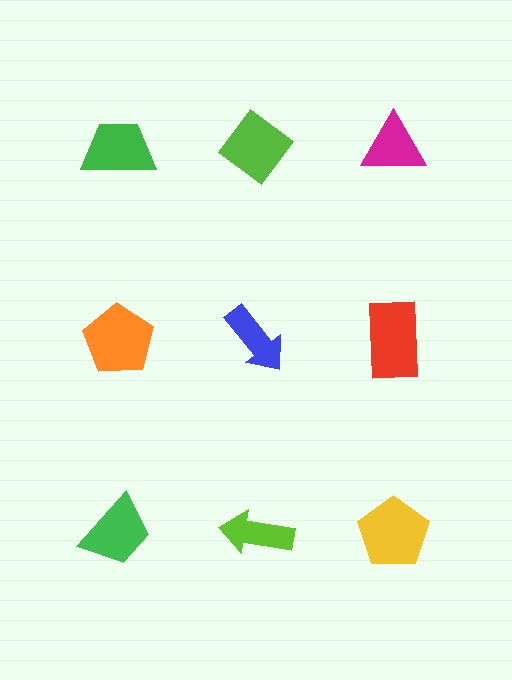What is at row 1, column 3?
A magenta triangle.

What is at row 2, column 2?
A blue arrow.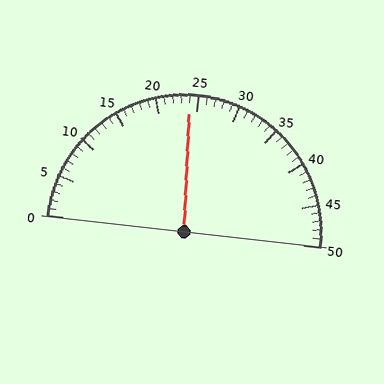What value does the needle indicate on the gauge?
The needle indicates approximately 24.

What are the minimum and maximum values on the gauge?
The gauge ranges from 0 to 50.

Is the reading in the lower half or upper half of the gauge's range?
The reading is in the lower half of the range (0 to 50).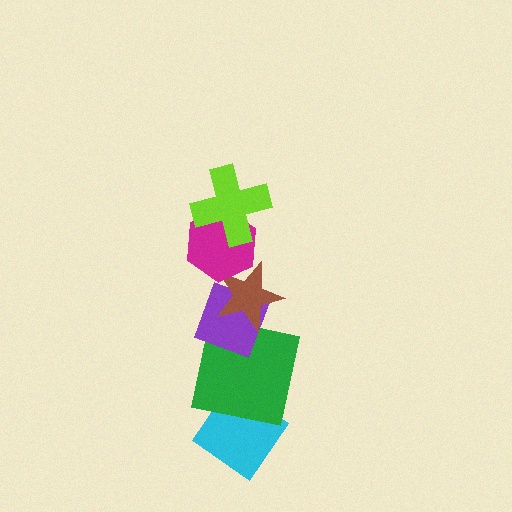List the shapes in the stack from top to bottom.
From top to bottom: the lime cross, the magenta hexagon, the brown star, the purple diamond, the green square, the cyan diamond.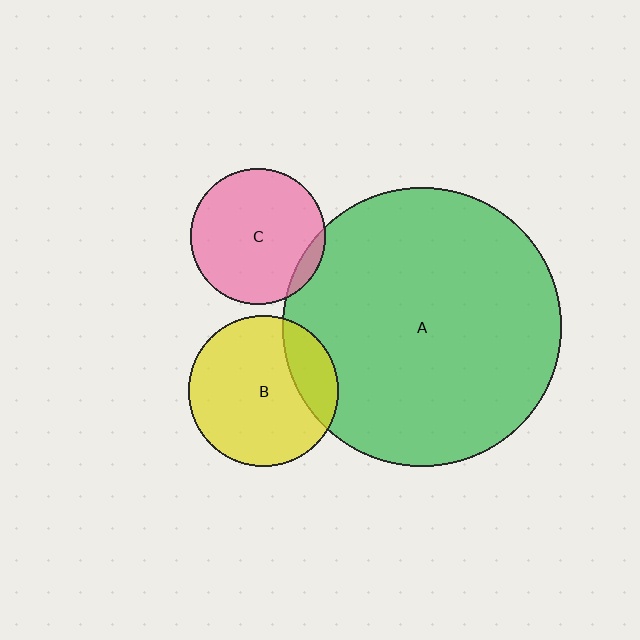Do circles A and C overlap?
Yes.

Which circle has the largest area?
Circle A (green).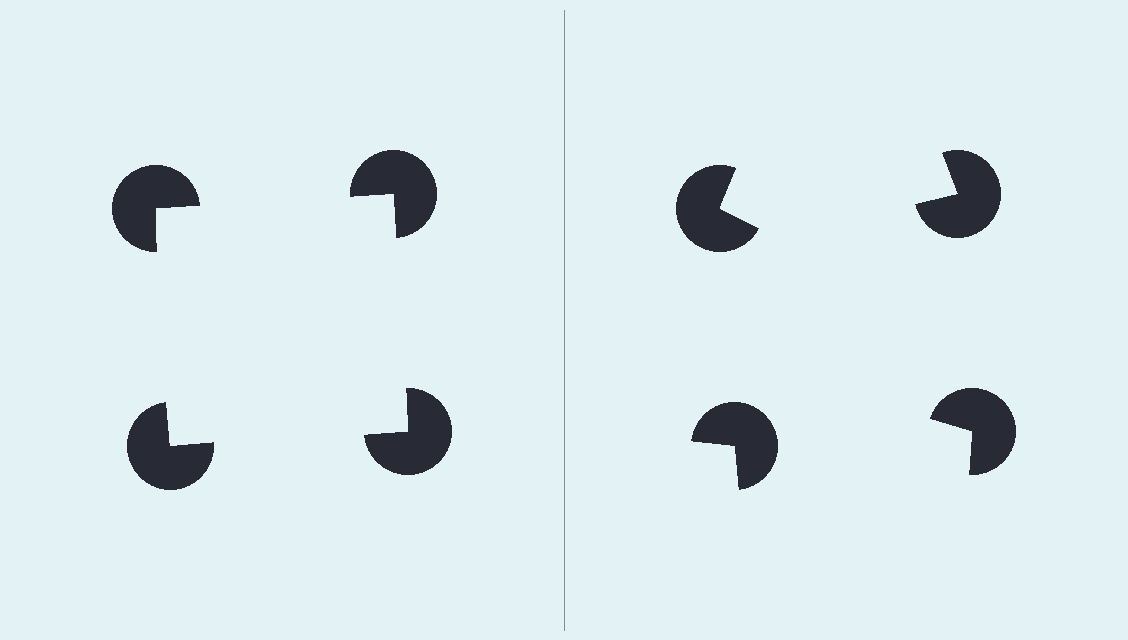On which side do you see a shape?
An illusory square appears on the left side. On the right side the wedge cuts are rotated, so no coherent shape forms.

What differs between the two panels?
The pac-man discs are positioned identically on both sides; only the wedge orientations differ. On the left they align to a square; on the right they are misaligned.